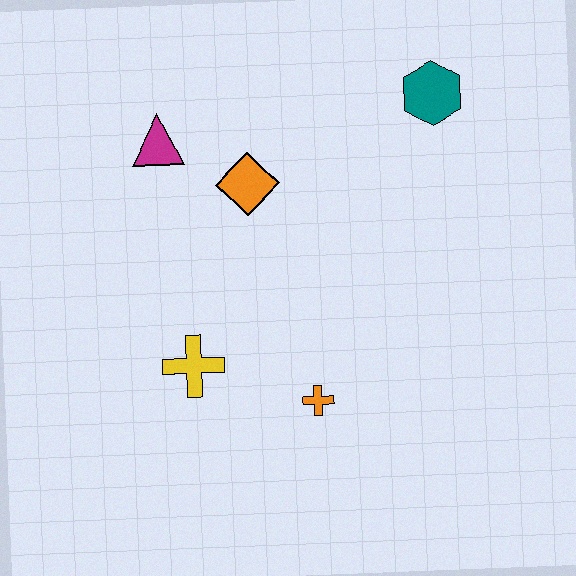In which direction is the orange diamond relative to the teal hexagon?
The orange diamond is to the left of the teal hexagon.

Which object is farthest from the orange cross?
The teal hexagon is farthest from the orange cross.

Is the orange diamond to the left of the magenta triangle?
No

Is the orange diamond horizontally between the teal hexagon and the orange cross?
No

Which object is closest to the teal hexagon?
The orange diamond is closest to the teal hexagon.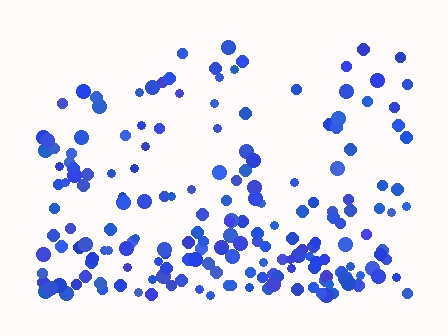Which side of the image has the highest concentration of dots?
The bottom.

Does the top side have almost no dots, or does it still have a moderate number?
Still a moderate number, just noticeably fewer than the bottom.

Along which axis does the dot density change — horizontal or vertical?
Vertical.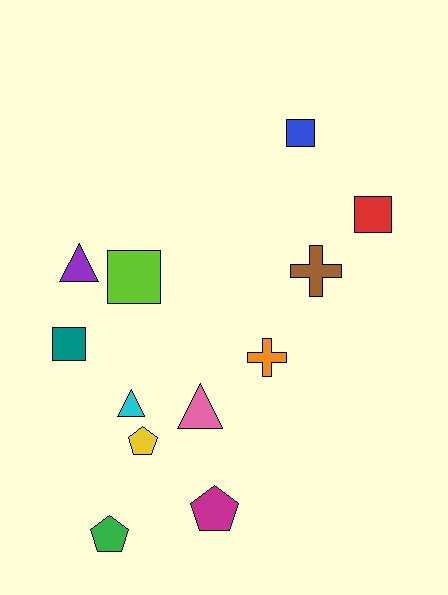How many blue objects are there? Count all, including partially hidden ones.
There is 1 blue object.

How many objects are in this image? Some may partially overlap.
There are 12 objects.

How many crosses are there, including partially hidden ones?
There are 2 crosses.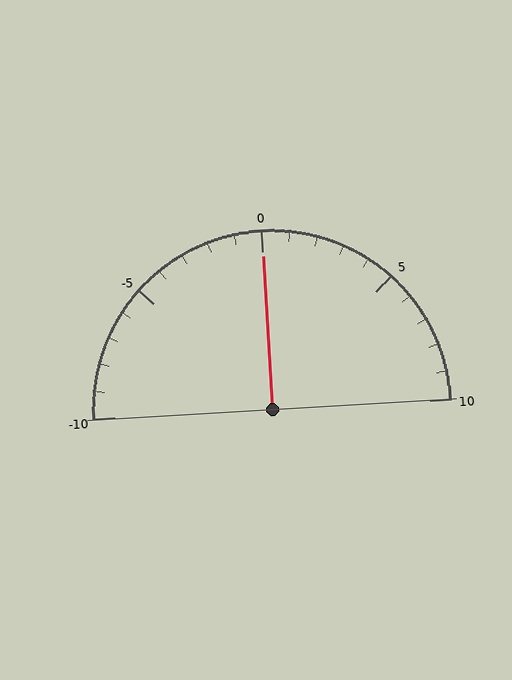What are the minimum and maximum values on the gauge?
The gauge ranges from -10 to 10.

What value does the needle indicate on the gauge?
The needle indicates approximately 0.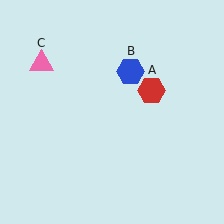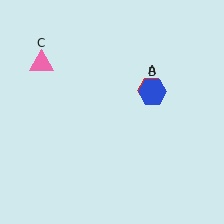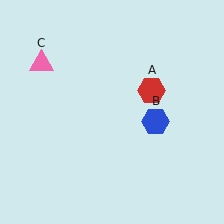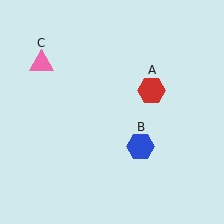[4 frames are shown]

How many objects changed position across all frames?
1 object changed position: blue hexagon (object B).